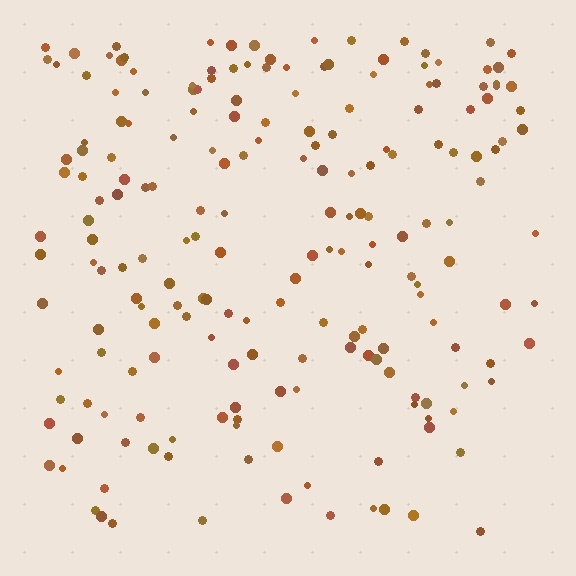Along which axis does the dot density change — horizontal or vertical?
Vertical.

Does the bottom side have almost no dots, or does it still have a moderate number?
Still a moderate number, just noticeably fewer than the top.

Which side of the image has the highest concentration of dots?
The top.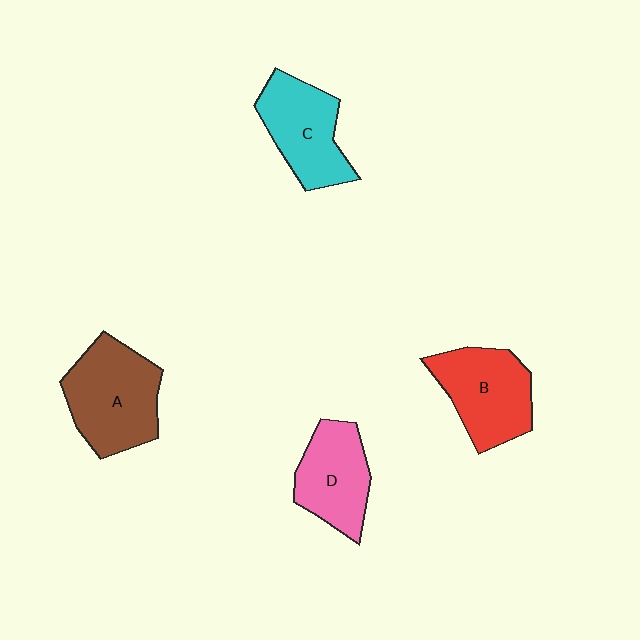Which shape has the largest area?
Shape A (brown).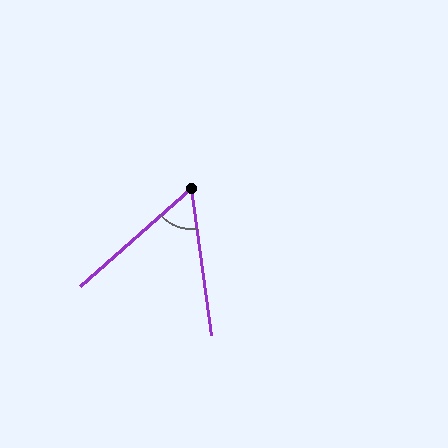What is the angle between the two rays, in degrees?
Approximately 56 degrees.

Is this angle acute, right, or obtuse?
It is acute.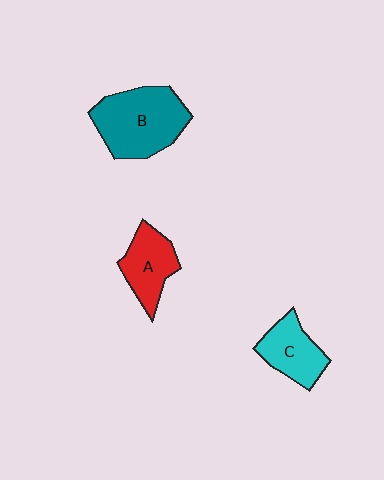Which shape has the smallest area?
Shape C (cyan).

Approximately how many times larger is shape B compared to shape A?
Approximately 1.7 times.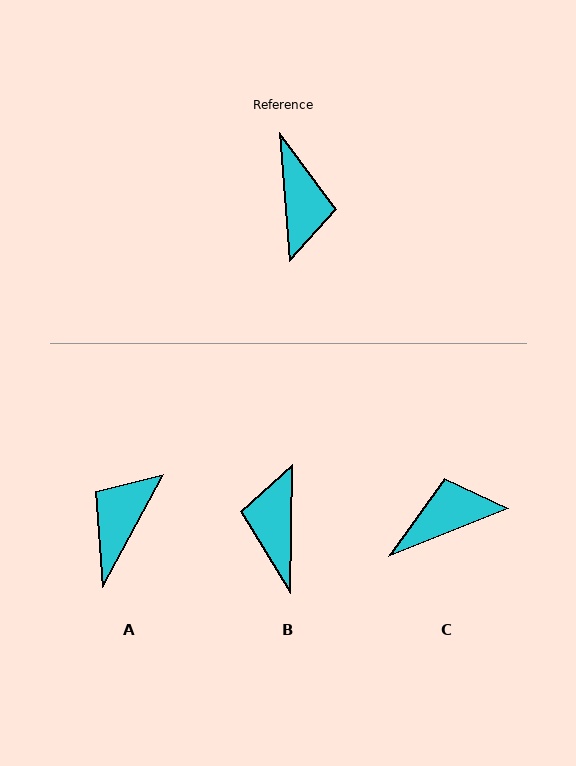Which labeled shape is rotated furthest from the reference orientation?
B, about 174 degrees away.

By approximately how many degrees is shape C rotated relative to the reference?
Approximately 107 degrees counter-clockwise.